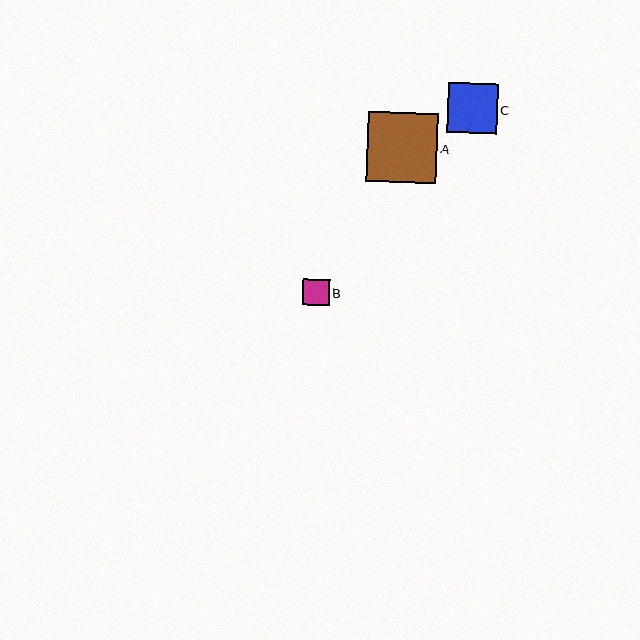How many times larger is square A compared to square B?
Square A is approximately 2.6 times the size of square B.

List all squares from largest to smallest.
From largest to smallest: A, C, B.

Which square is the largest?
Square A is the largest with a size of approximately 70 pixels.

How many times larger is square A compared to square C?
Square A is approximately 1.4 times the size of square C.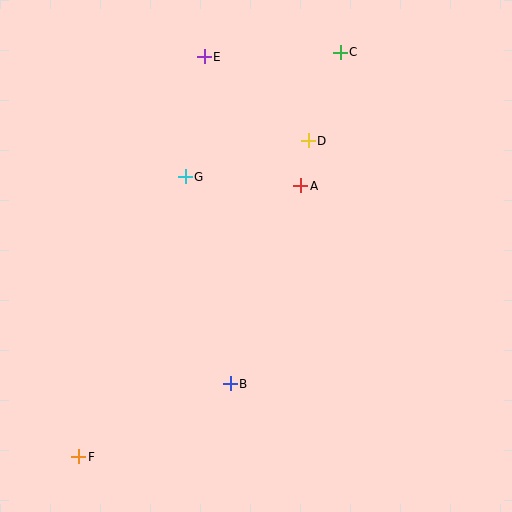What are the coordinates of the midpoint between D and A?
The midpoint between D and A is at (304, 163).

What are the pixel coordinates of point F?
Point F is at (79, 457).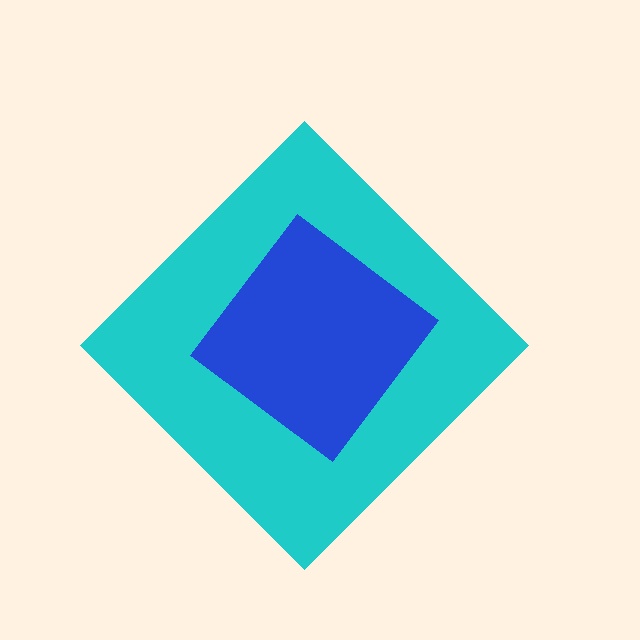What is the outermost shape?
The cyan diamond.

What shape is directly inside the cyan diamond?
The blue diamond.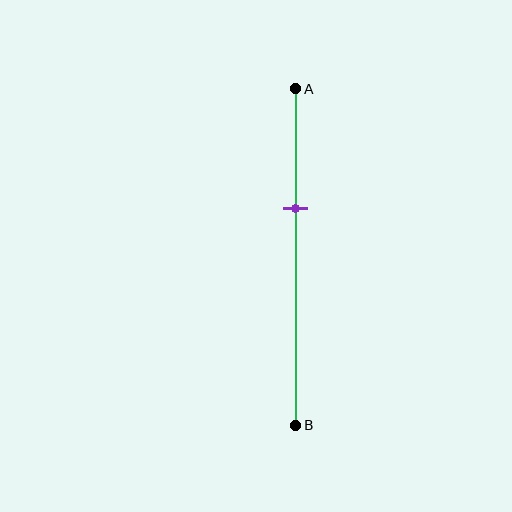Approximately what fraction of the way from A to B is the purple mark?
The purple mark is approximately 35% of the way from A to B.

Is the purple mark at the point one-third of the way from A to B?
Yes, the mark is approximately at the one-third point.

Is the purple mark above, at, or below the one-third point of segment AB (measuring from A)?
The purple mark is approximately at the one-third point of segment AB.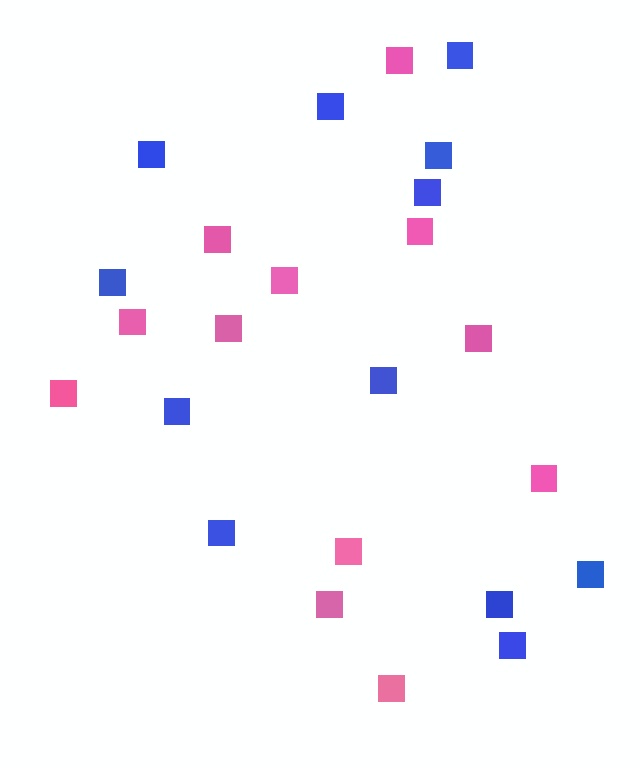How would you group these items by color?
There are 2 groups: one group of pink squares (12) and one group of blue squares (12).